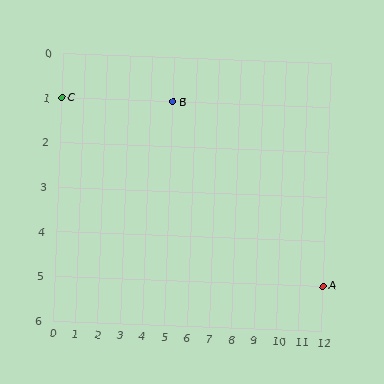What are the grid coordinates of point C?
Point C is at grid coordinates (0, 1).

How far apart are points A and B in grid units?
Points A and B are 7 columns and 4 rows apart (about 8.1 grid units diagonally).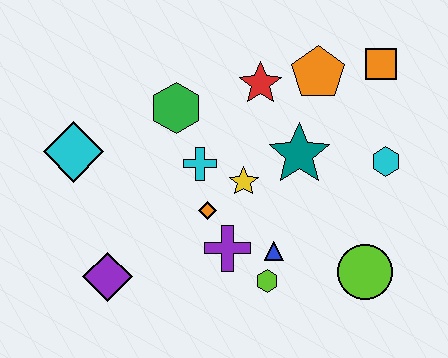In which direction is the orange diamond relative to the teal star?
The orange diamond is to the left of the teal star.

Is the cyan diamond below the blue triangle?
No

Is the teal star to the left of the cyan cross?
No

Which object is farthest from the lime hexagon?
The orange square is farthest from the lime hexagon.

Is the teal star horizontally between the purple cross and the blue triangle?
No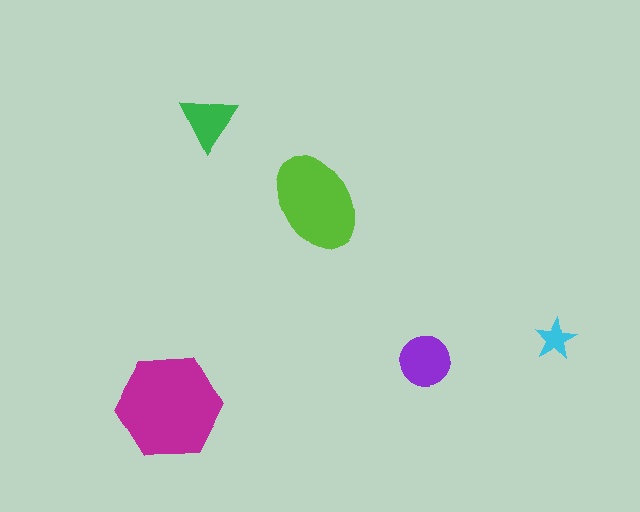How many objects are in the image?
There are 5 objects in the image.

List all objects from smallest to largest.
The cyan star, the green triangle, the purple circle, the lime ellipse, the magenta hexagon.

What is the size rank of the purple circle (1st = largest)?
3rd.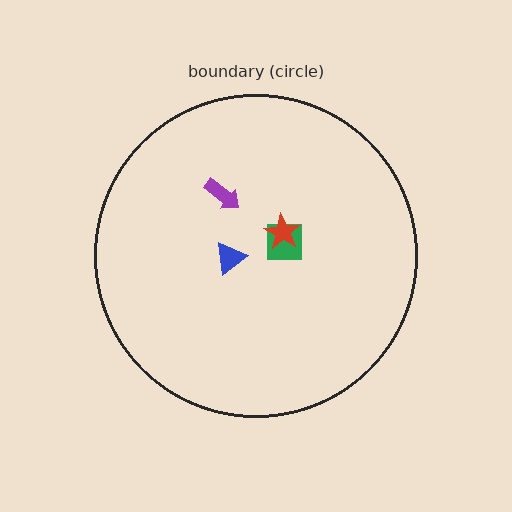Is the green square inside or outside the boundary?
Inside.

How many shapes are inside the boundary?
4 inside, 0 outside.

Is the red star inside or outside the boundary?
Inside.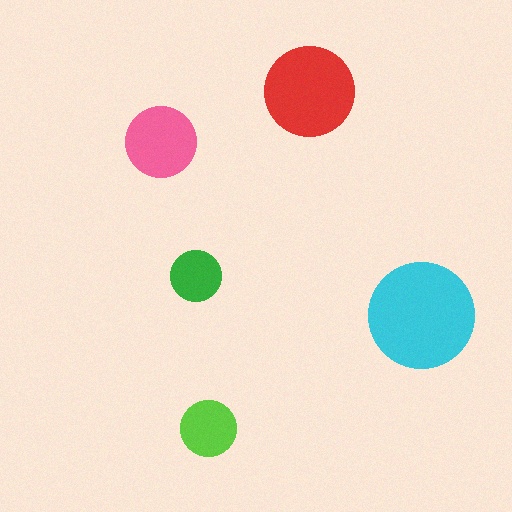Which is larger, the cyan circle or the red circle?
The cyan one.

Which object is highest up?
The red circle is topmost.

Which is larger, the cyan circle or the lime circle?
The cyan one.